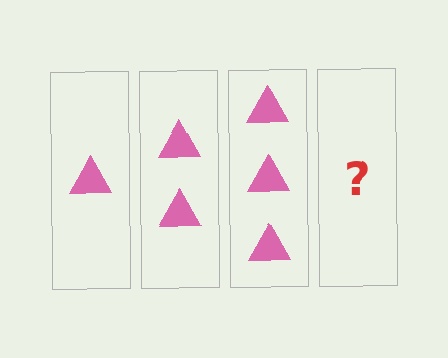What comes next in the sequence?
The next element should be 4 triangles.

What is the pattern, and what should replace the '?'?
The pattern is that each step adds one more triangle. The '?' should be 4 triangles.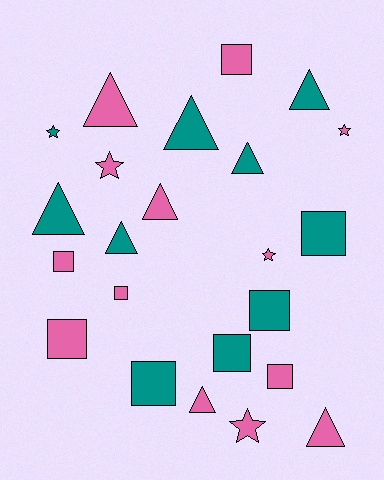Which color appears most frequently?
Pink, with 13 objects.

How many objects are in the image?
There are 23 objects.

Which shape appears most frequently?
Triangle, with 9 objects.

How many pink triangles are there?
There are 4 pink triangles.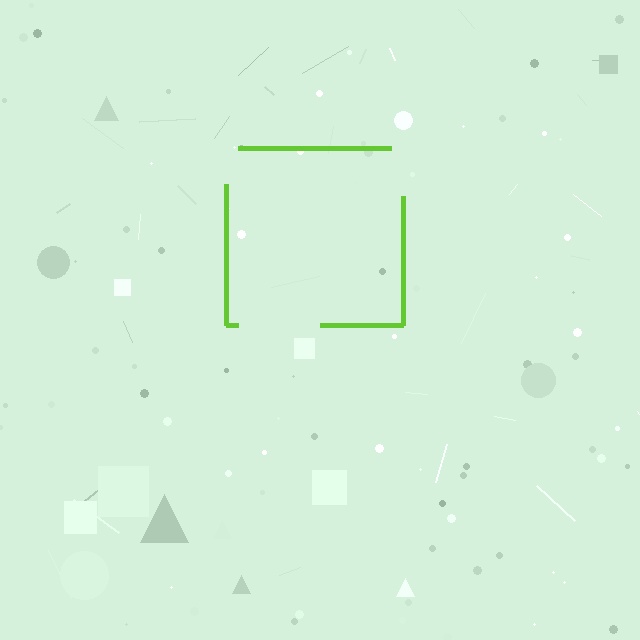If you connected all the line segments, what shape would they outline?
They would outline a square.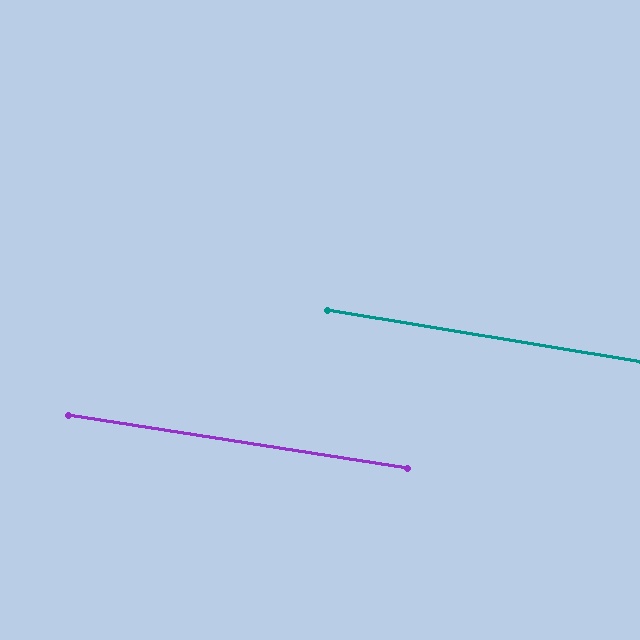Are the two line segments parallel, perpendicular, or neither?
Parallel — their directions differ by only 0.6°.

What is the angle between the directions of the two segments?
Approximately 1 degree.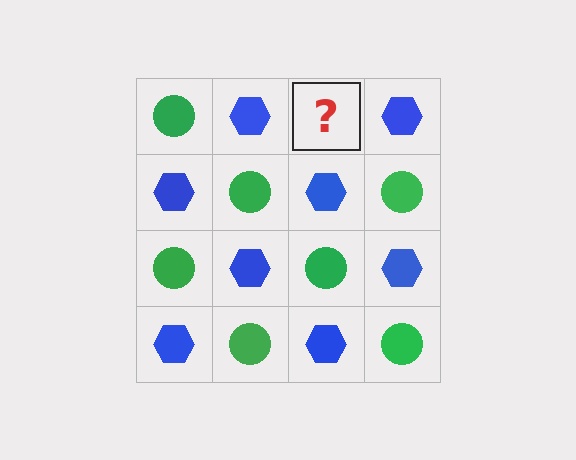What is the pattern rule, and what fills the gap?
The rule is that it alternates green circle and blue hexagon in a checkerboard pattern. The gap should be filled with a green circle.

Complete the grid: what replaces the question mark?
The question mark should be replaced with a green circle.